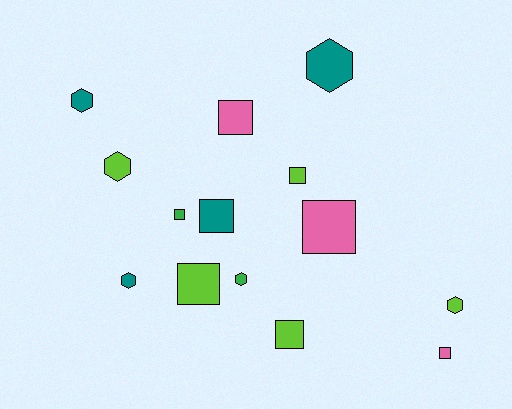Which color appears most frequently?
Lime, with 5 objects.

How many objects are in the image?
There are 14 objects.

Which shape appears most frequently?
Square, with 8 objects.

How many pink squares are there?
There are 3 pink squares.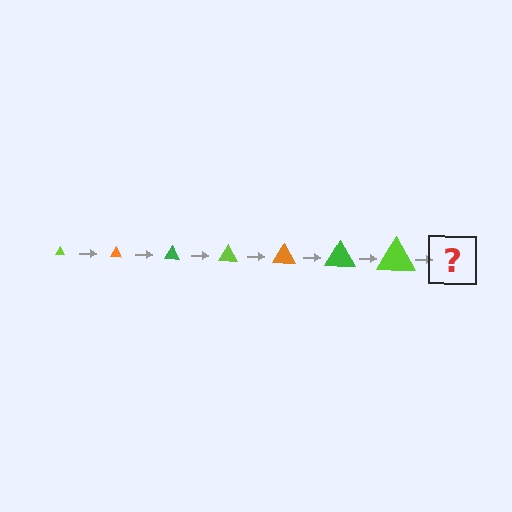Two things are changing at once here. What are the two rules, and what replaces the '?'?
The two rules are that the triangle grows larger each step and the color cycles through lime, orange, and green. The '?' should be an orange triangle, larger than the previous one.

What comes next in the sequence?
The next element should be an orange triangle, larger than the previous one.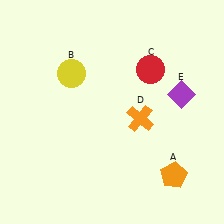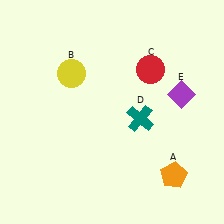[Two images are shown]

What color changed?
The cross (D) changed from orange in Image 1 to teal in Image 2.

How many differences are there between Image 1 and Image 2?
There is 1 difference between the two images.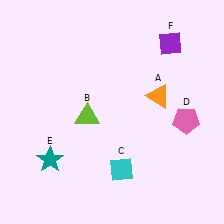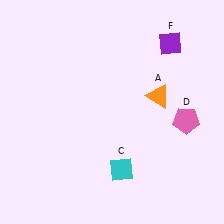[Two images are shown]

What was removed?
The teal star (E), the lime triangle (B) were removed in Image 2.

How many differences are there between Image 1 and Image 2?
There are 2 differences between the two images.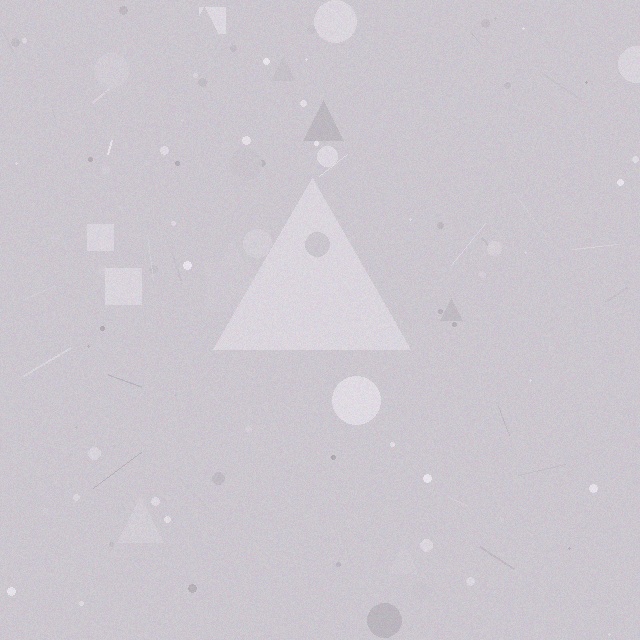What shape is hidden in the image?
A triangle is hidden in the image.